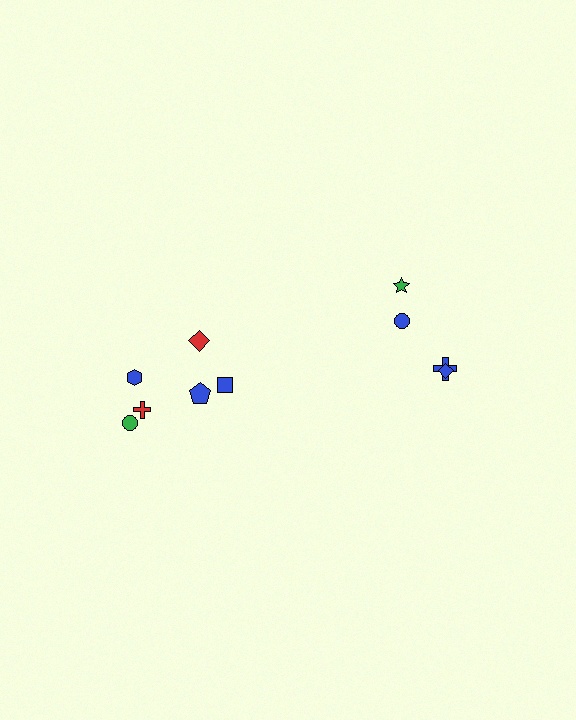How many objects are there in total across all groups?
There are 10 objects.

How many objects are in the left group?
There are 6 objects.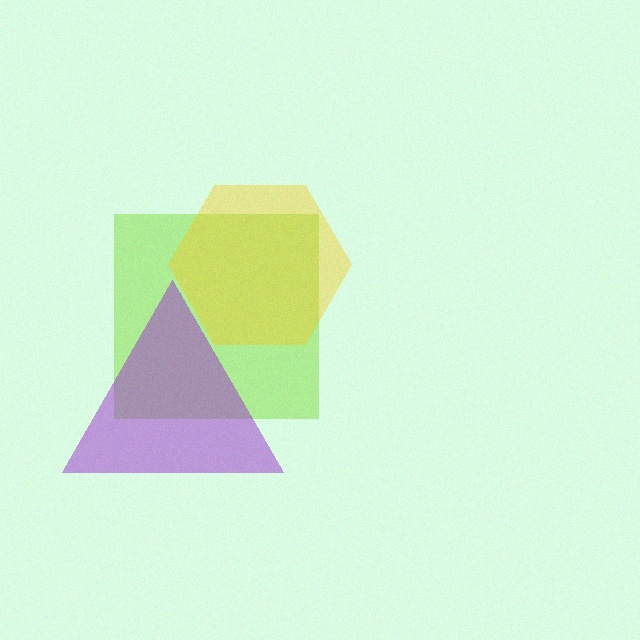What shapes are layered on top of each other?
The layered shapes are: a lime square, a purple triangle, a yellow hexagon.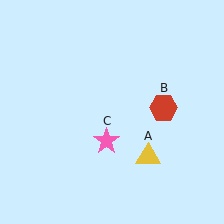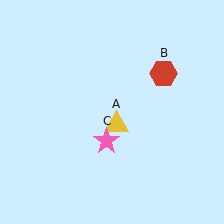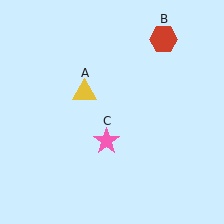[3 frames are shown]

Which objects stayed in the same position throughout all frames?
Pink star (object C) remained stationary.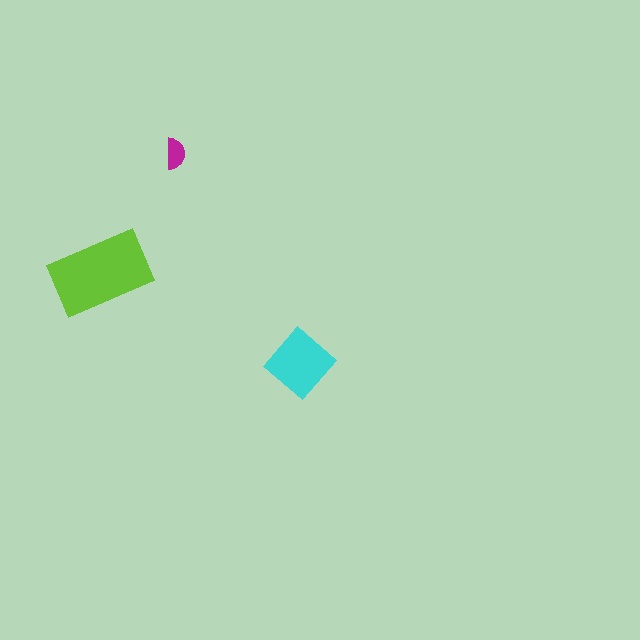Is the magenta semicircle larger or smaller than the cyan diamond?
Smaller.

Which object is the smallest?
The magenta semicircle.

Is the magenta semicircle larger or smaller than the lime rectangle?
Smaller.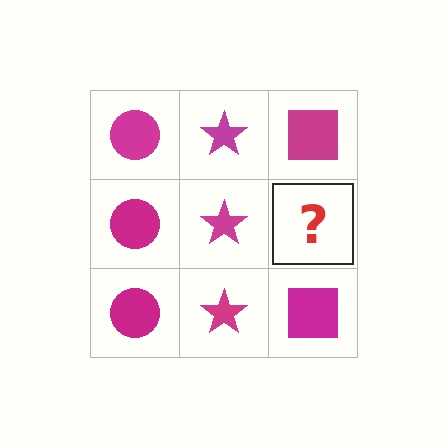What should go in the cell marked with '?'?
The missing cell should contain a magenta square.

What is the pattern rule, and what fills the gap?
The rule is that each column has a consistent shape. The gap should be filled with a magenta square.